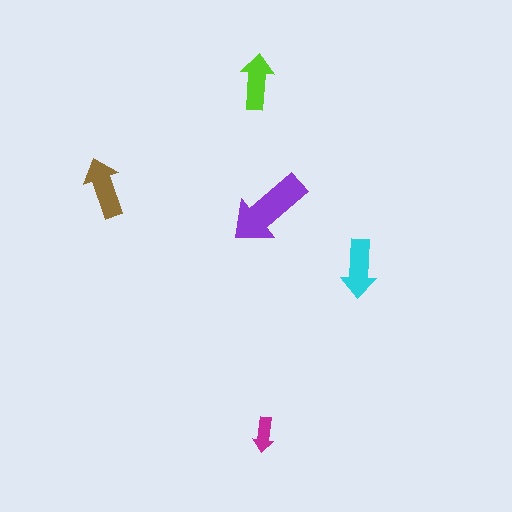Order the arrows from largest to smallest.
the purple one, the brown one, the cyan one, the lime one, the magenta one.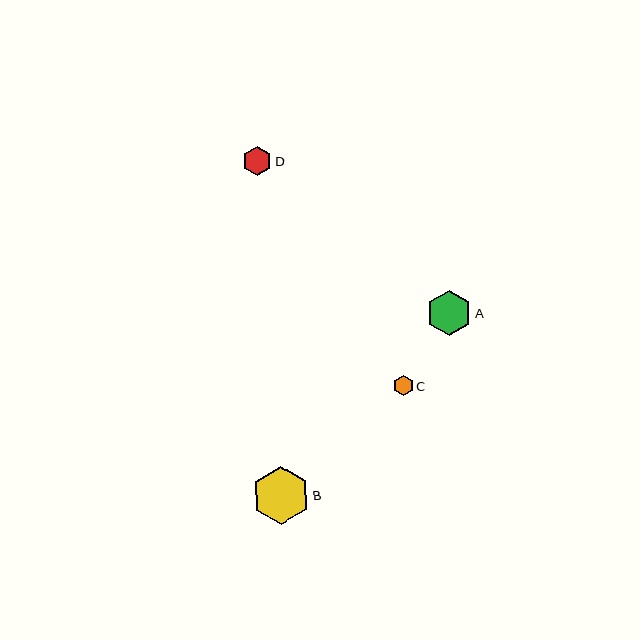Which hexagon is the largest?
Hexagon B is the largest with a size of approximately 58 pixels.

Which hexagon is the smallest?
Hexagon C is the smallest with a size of approximately 20 pixels.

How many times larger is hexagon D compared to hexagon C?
Hexagon D is approximately 1.4 times the size of hexagon C.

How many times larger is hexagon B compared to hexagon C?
Hexagon B is approximately 2.9 times the size of hexagon C.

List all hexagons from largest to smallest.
From largest to smallest: B, A, D, C.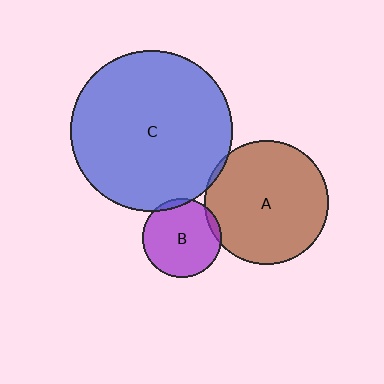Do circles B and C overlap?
Yes.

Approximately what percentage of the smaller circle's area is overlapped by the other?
Approximately 5%.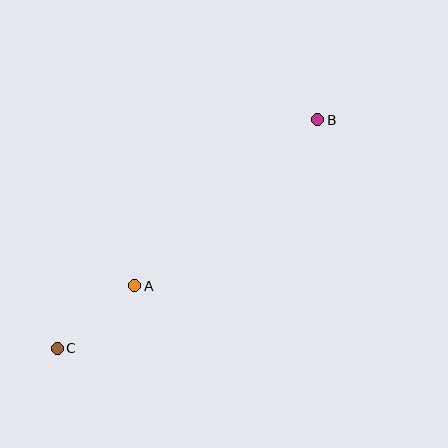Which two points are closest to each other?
Points A and C are closest to each other.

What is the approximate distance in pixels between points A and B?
The distance between A and B is approximately 247 pixels.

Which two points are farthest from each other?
Points B and C are farthest from each other.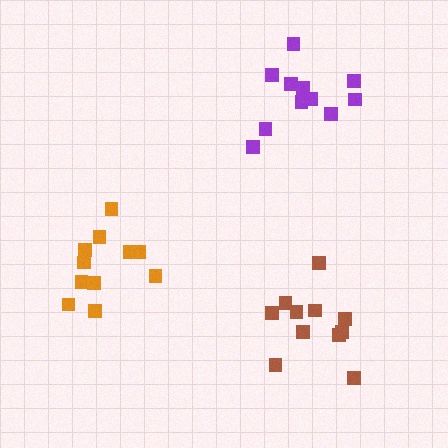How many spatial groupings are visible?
There are 3 spatial groupings.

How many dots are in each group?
Group 1: 11 dots, Group 2: 11 dots, Group 3: 11 dots (33 total).